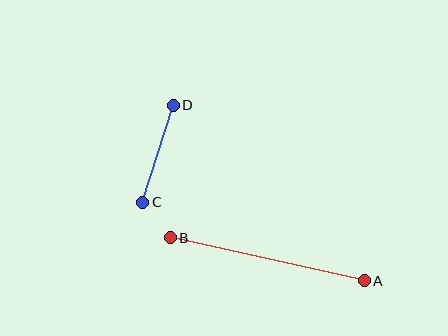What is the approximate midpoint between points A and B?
The midpoint is at approximately (267, 259) pixels.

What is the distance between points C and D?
The distance is approximately 102 pixels.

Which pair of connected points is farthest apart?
Points A and B are farthest apart.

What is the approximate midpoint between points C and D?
The midpoint is at approximately (158, 154) pixels.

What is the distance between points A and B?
The distance is approximately 198 pixels.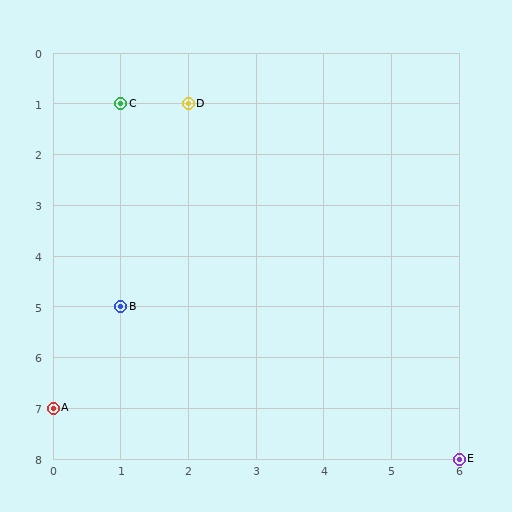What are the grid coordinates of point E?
Point E is at grid coordinates (6, 8).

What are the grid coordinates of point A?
Point A is at grid coordinates (0, 7).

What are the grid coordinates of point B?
Point B is at grid coordinates (1, 5).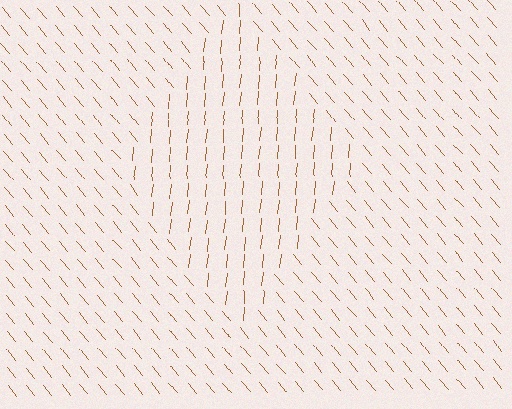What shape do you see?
I see a diamond.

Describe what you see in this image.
The image is filled with small brown line segments. A diamond region in the image has lines oriented differently from the surrounding lines, creating a visible texture boundary.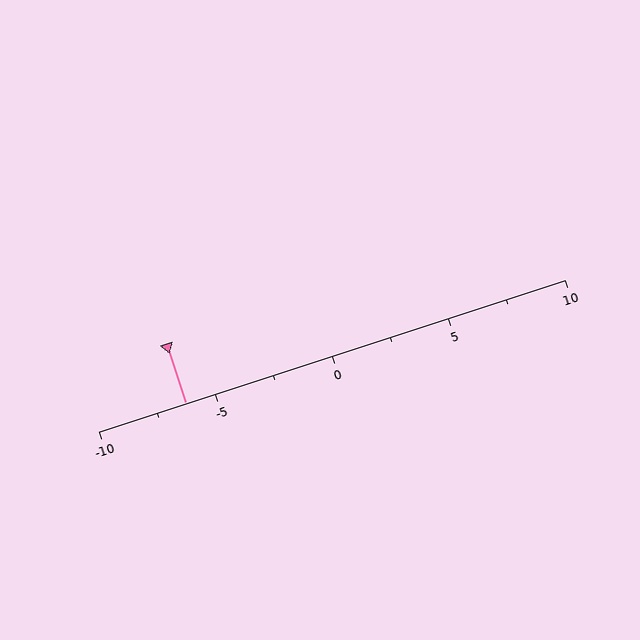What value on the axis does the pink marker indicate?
The marker indicates approximately -6.2.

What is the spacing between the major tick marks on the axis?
The major ticks are spaced 5 apart.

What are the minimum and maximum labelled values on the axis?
The axis runs from -10 to 10.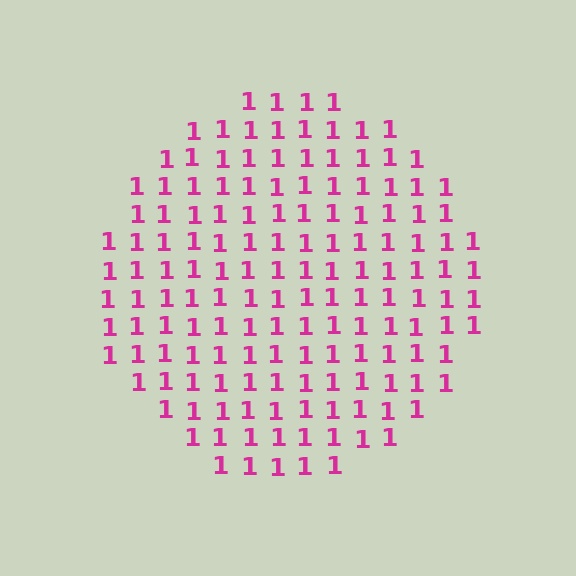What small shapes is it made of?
It is made of small digit 1's.